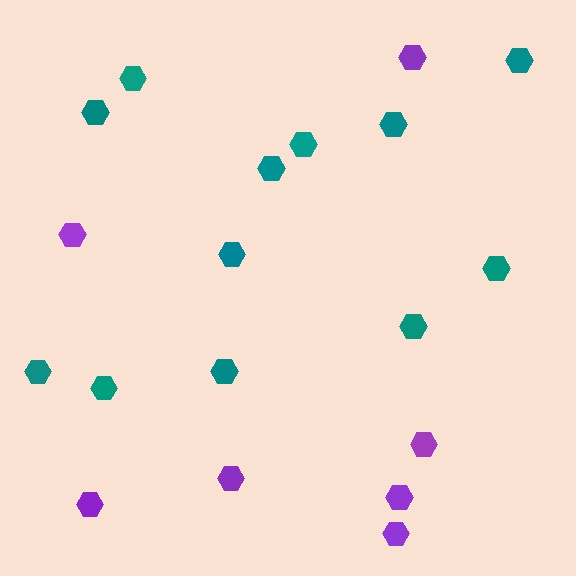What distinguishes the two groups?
There are 2 groups: one group of purple hexagons (7) and one group of teal hexagons (12).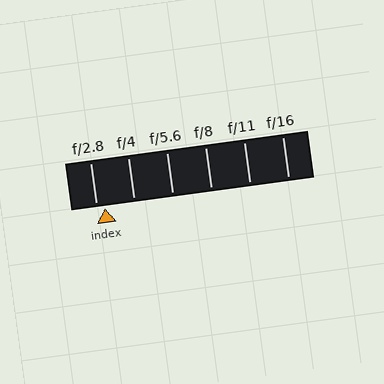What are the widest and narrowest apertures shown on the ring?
The widest aperture shown is f/2.8 and the narrowest is f/16.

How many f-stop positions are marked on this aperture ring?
There are 6 f-stop positions marked.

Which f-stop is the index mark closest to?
The index mark is closest to f/2.8.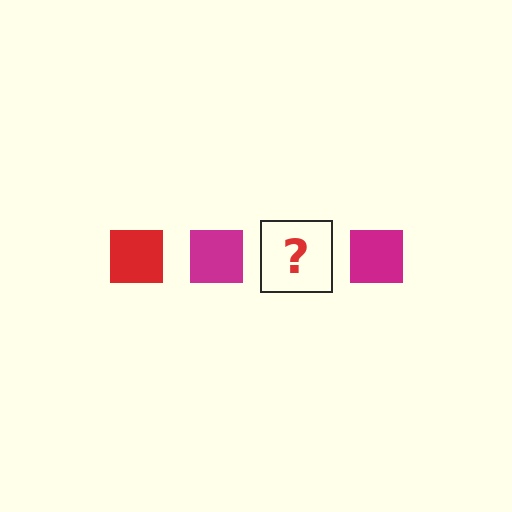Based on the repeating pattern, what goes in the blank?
The blank should be a red square.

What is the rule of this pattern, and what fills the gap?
The rule is that the pattern cycles through red, magenta squares. The gap should be filled with a red square.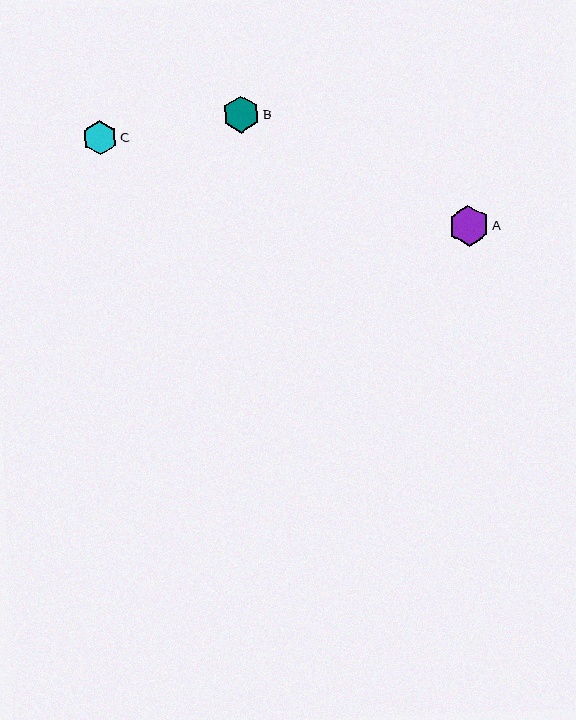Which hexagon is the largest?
Hexagon A is the largest with a size of approximately 41 pixels.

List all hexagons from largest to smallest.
From largest to smallest: A, B, C.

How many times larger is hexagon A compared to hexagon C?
Hexagon A is approximately 1.2 times the size of hexagon C.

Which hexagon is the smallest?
Hexagon C is the smallest with a size of approximately 34 pixels.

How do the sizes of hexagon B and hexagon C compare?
Hexagon B and hexagon C are approximately the same size.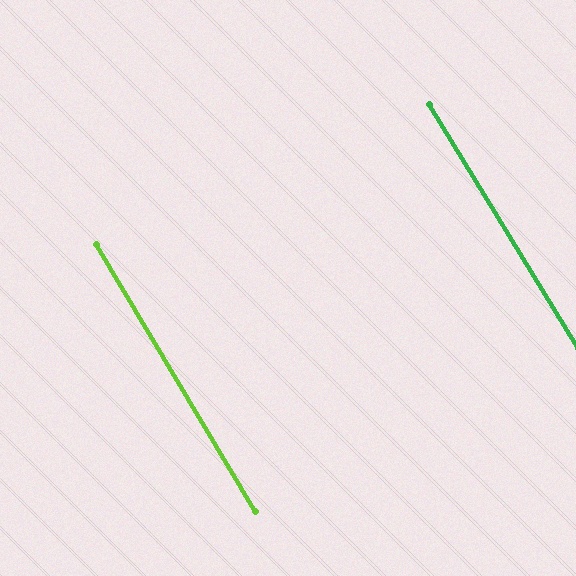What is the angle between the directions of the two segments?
Approximately 1 degree.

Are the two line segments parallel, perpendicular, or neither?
Parallel — their directions differ by only 0.7°.